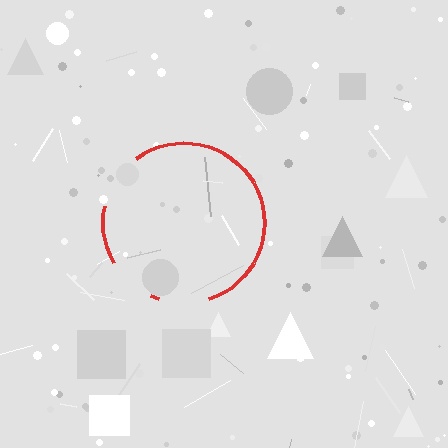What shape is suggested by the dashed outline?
The dashed outline suggests a circle.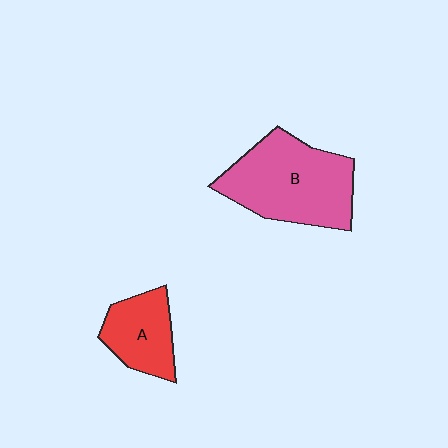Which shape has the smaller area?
Shape A (red).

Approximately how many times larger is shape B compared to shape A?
Approximately 1.9 times.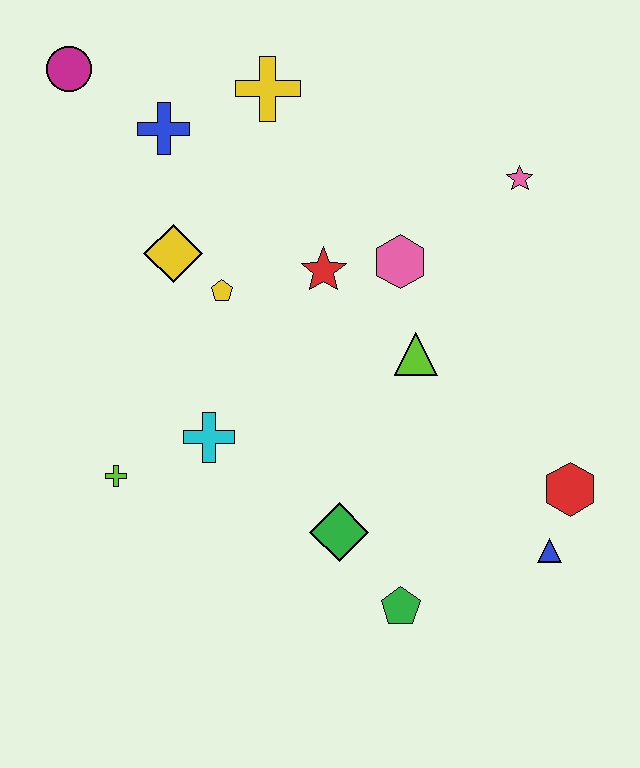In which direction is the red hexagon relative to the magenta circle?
The red hexagon is to the right of the magenta circle.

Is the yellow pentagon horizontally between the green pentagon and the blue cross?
Yes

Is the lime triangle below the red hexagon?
No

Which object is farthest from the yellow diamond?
The blue triangle is farthest from the yellow diamond.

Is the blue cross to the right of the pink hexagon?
No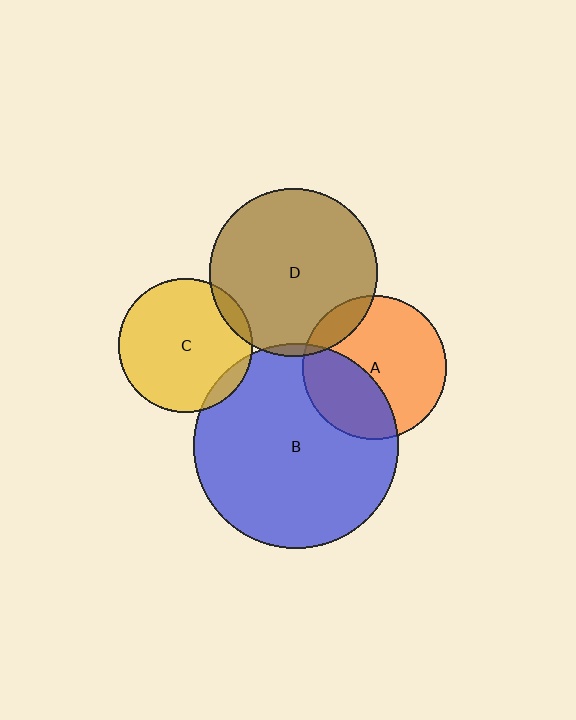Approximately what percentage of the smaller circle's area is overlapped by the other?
Approximately 35%.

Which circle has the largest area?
Circle B (blue).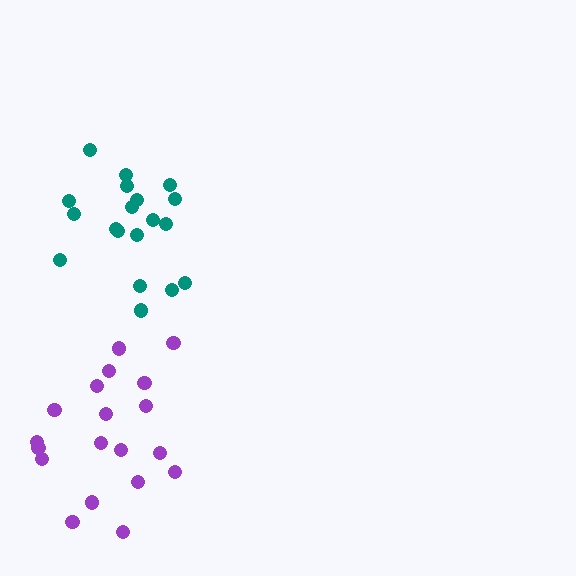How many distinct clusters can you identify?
There are 2 distinct clusters.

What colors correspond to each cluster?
The clusters are colored: teal, purple.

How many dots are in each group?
Group 1: 19 dots, Group 2: 19 dots (38 total).